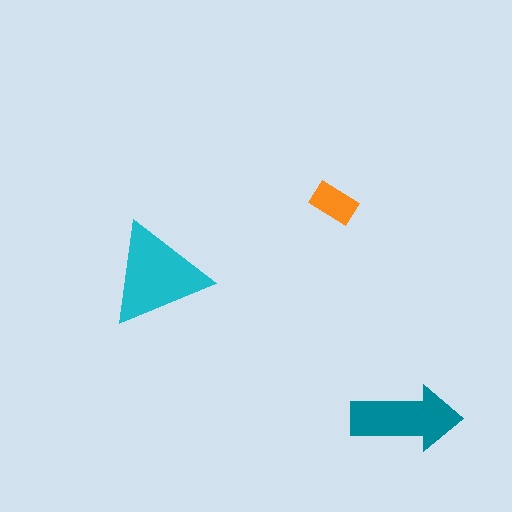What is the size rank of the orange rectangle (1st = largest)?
3rd.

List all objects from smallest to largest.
The orange rectangle, the teal arrow, the cyan triangle.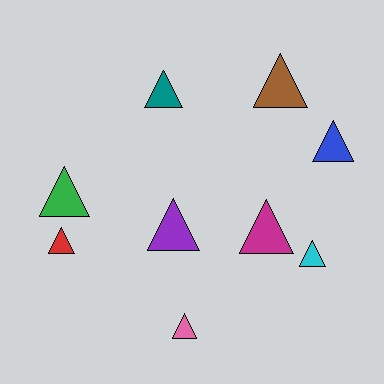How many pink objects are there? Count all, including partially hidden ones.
There is 1 pink object.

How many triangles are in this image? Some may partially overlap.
There are 9 triangles.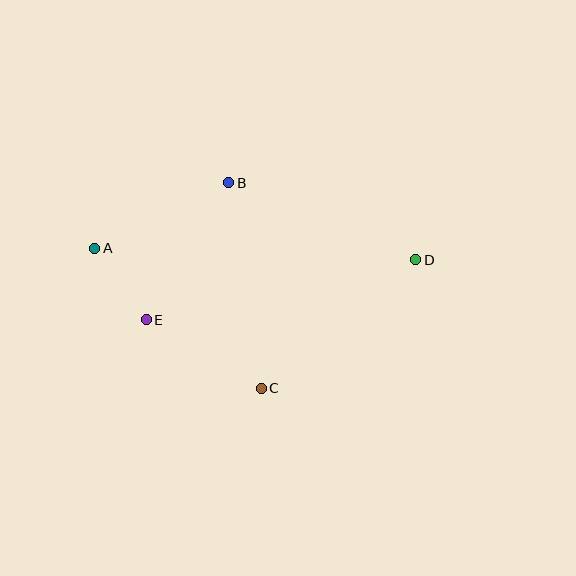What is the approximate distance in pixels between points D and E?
The distance between D and E is approximately 276 pixels.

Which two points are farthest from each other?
Points A and D are farthest from each other.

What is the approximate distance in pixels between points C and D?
The distance between C and D is approximately 201 pixels.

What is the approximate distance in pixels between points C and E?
The distance between C and E is approximately 134 pixels.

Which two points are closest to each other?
Points A and E are closest to each other.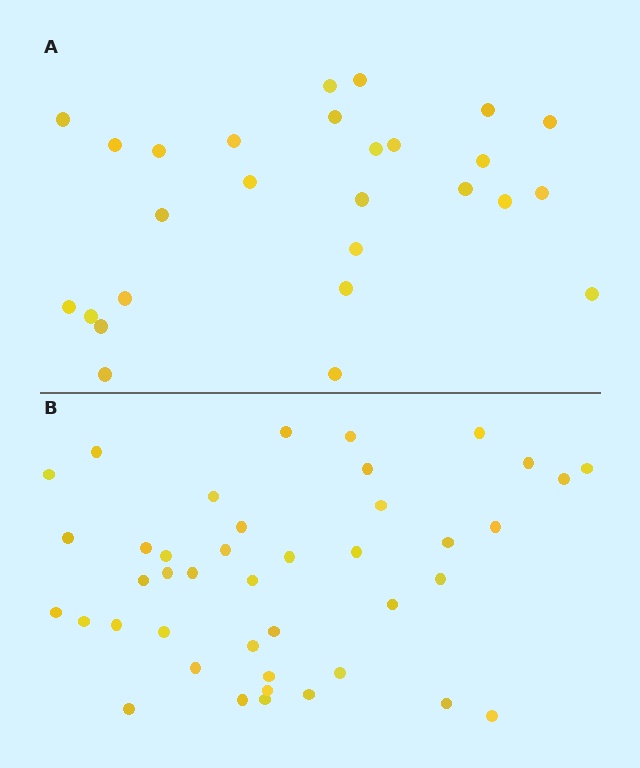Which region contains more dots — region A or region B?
Region B (the bottom region) has more dots.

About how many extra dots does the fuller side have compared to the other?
Region B has approximately 15 more dots than region A.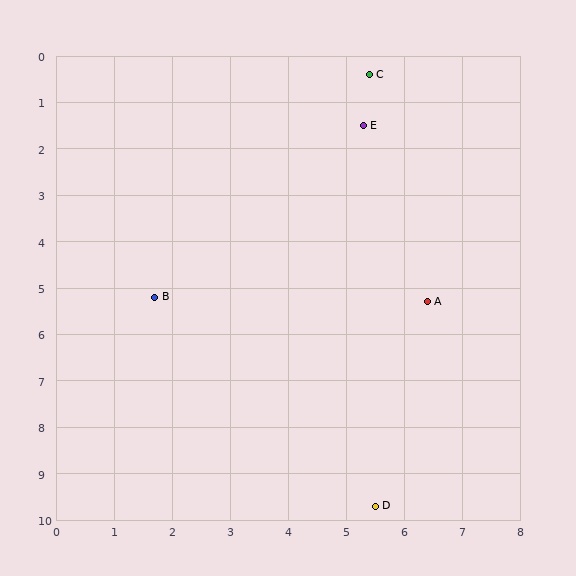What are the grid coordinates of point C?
Point C is at approximately (5.4, 0.4).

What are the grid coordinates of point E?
Point E is at approximately (5.3, 1.5).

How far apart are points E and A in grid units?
Points E and A are about 4.0 grid units apart.